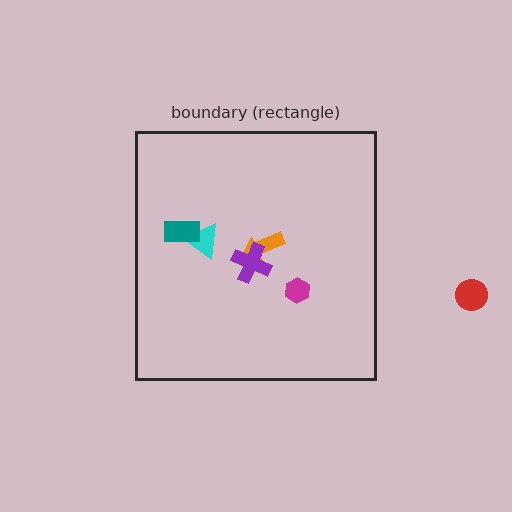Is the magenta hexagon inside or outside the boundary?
Inside.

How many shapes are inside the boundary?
5 inside, 1 outside.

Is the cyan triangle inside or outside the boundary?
Inside.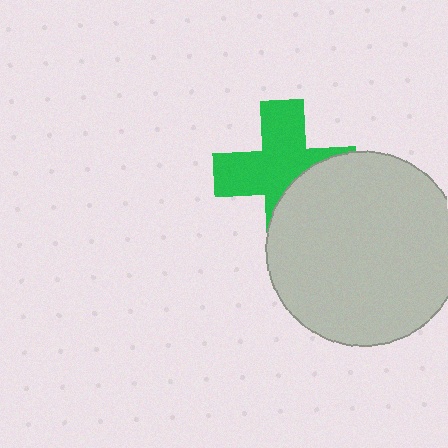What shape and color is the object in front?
The object in front is a light gray circle.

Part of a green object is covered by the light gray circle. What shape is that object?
It is a cross.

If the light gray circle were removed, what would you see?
You would see the complete green cross.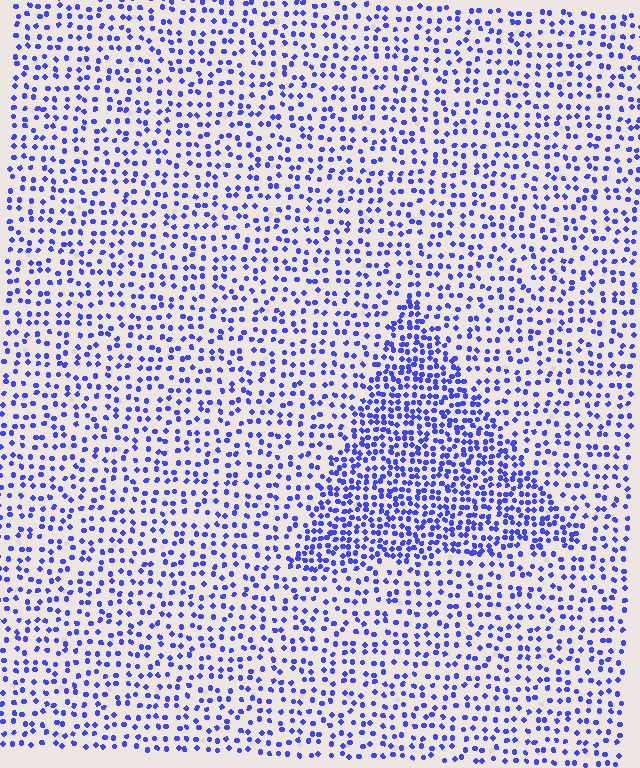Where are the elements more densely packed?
The elements are more densely packed inside the triangle boundary.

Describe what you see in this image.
The image contains small blue elements arranged at two different densities. A triangle-shaped region is visible where the elements are more densely packed than the surrounding area.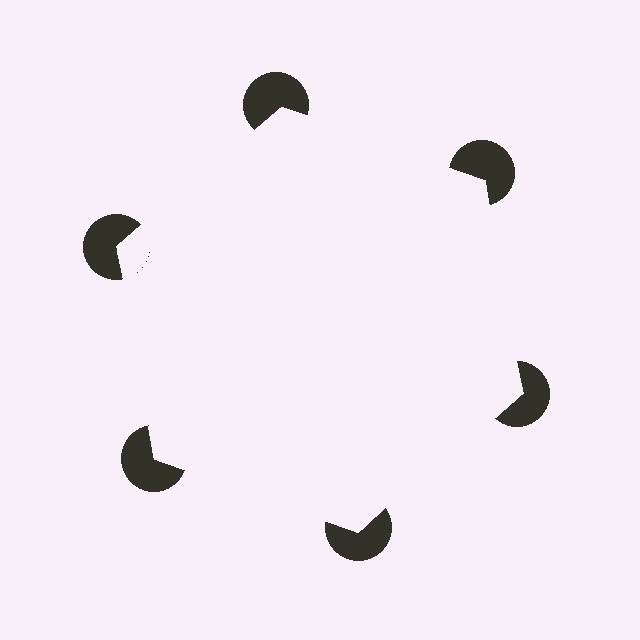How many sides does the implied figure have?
6 sides.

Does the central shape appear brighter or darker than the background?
It typically appears slightly brighter than the background, even though no actual brightness change is drawn.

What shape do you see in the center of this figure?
An illusory hexagon — its edges are inferred from the aligned wedge cuts in the pac-man discs, not physically drawn.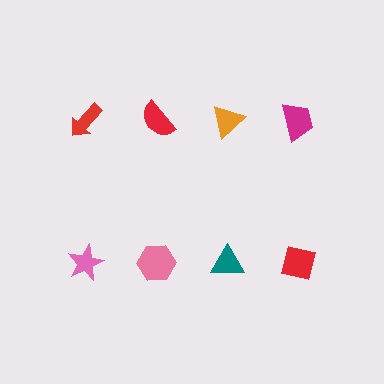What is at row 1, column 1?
A red arrow.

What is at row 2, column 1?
A pink star.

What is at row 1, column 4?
A magenta trapezoid.